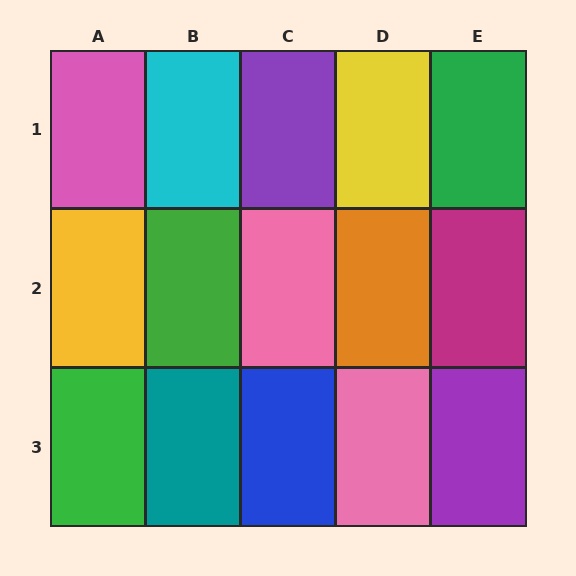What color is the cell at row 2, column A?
Yellow.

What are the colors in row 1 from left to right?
Pink, cyan, purple, yellow, green.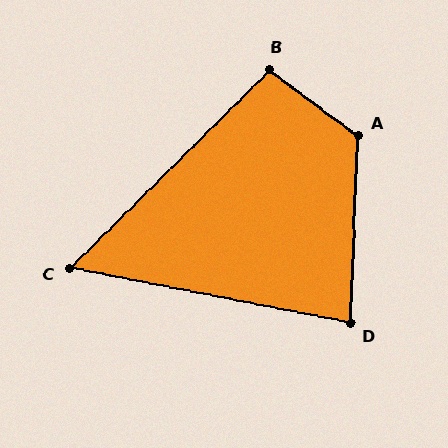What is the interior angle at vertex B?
Approximately 99 degrees (obtuse).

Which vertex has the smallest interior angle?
C, at approximately 56 degrees.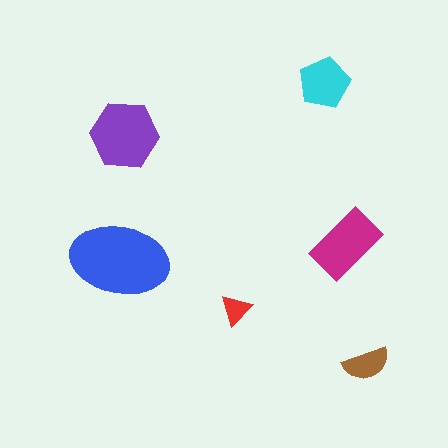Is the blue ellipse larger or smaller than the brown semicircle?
Larger.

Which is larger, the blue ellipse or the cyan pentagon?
The blue ellipse.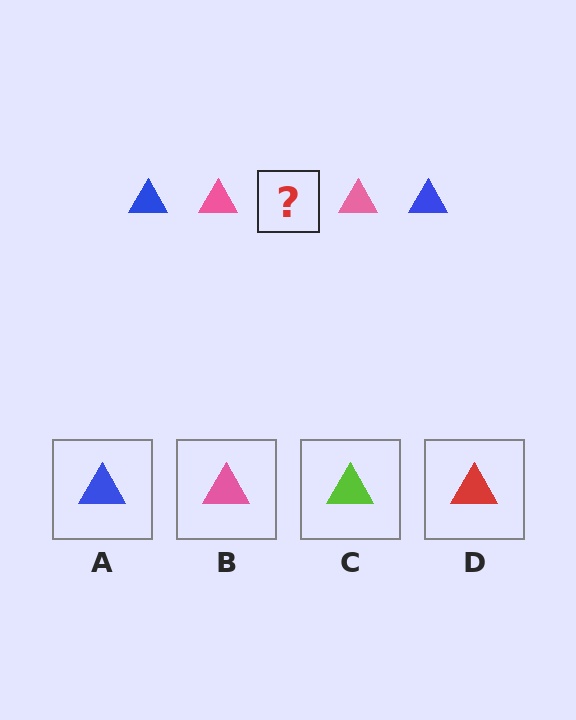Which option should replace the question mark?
Option A.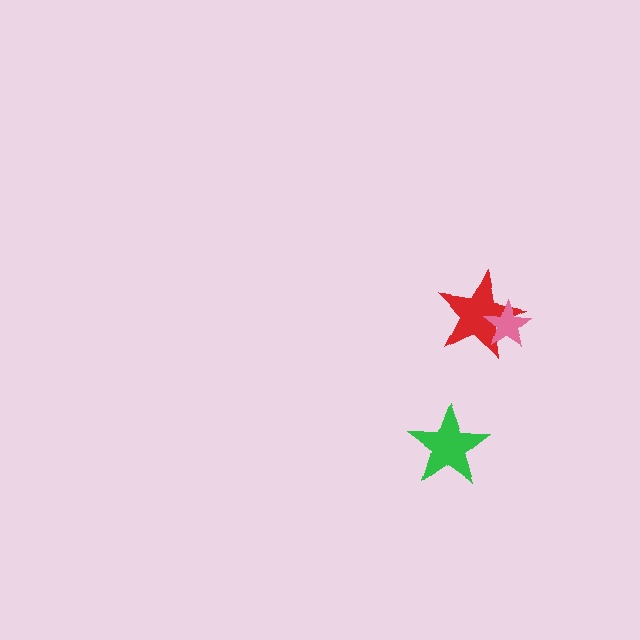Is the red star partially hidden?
Yes, it is partially covered by another shape.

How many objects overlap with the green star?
0 objects overlap with the green star.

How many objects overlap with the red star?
1 object overlaps with the red star.